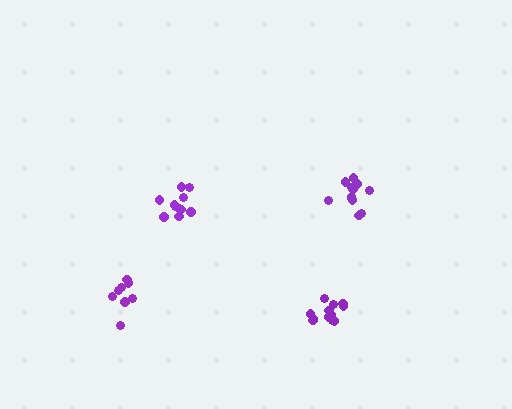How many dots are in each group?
Group 1: 12 dots, Group 2: 12 dots, Group 3: 8 dots, Group 4: 11 dots (43 total).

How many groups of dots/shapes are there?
There are 4 groups.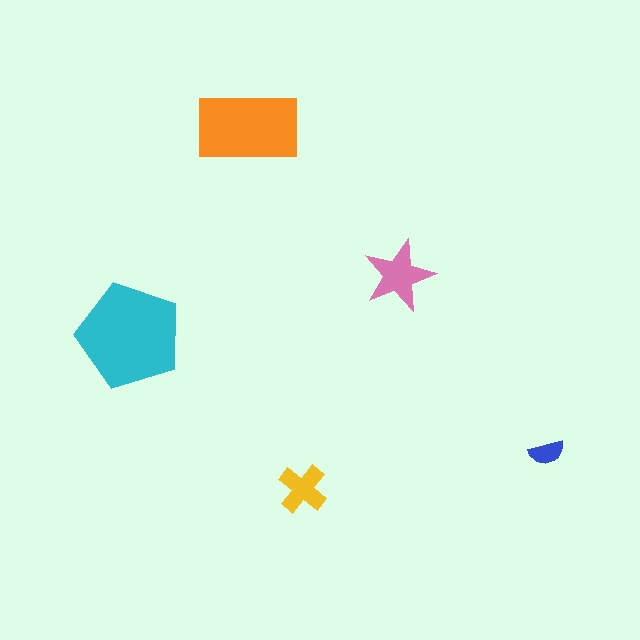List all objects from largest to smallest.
The cyan pentagon, the orange rectangle, the pink star, the yellow cross, the blue semicircle.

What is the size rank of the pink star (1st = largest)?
3rd.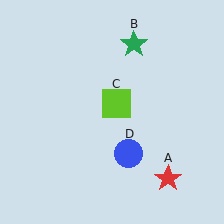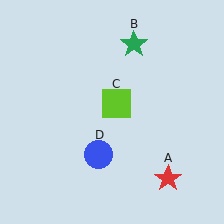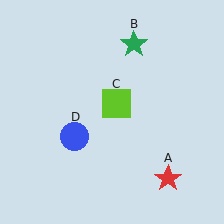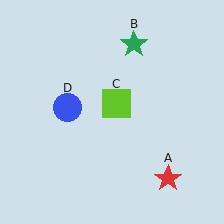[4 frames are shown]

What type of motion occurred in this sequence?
The blue circle (object D) rotated clockwise around the center of the scene.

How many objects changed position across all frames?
1 object changed position: blue circle (object D).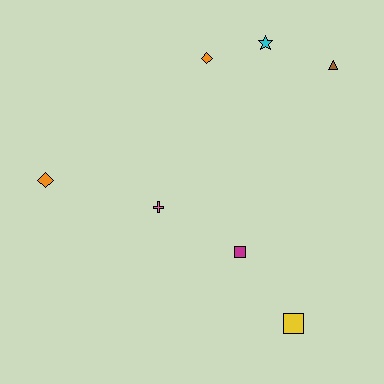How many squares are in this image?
There are 2 squares.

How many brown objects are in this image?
There is 1 brown object.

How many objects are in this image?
There are 7 objects.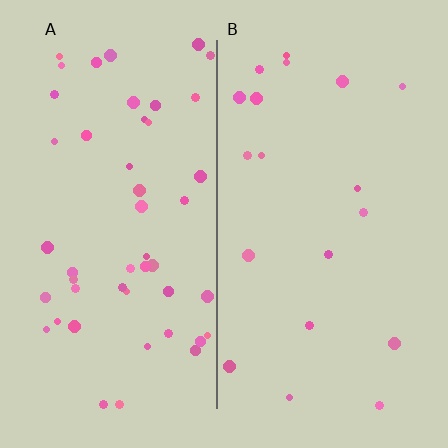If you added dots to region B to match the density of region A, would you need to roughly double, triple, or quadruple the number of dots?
Approximately triple.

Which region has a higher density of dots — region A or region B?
A (the left).